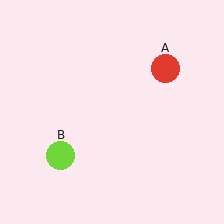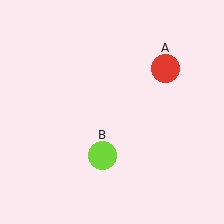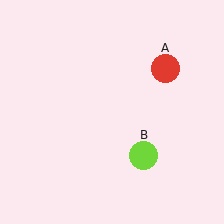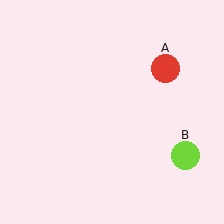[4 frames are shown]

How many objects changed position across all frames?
1 object changed position: lime circle (object B).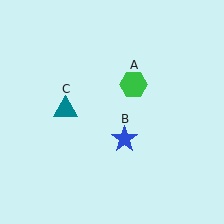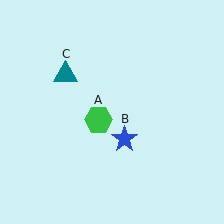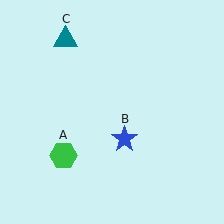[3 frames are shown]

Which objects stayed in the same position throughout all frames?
Blue star (object B) remained stationary.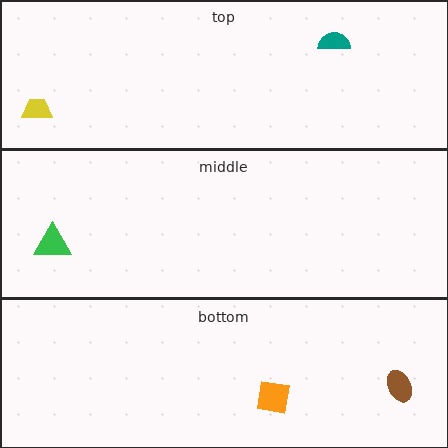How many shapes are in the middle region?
1.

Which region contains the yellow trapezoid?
The top region.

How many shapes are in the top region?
2.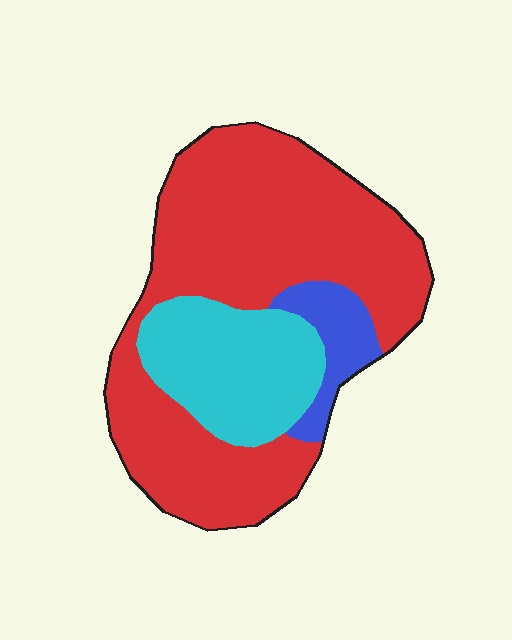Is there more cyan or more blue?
Cyan.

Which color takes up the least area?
Blue, at roughly 10%.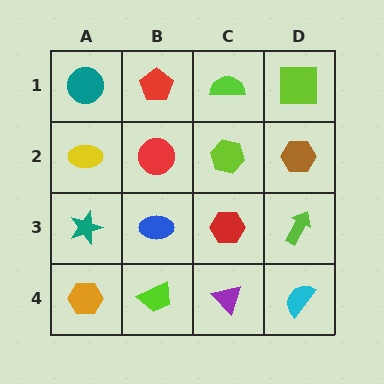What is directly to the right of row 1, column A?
A red pentagon.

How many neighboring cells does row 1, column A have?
2.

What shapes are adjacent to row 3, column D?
A brown hexagon (row 2, column D), a cyan semicircle (row 4, column D), a red hexagon (row 3, column C).